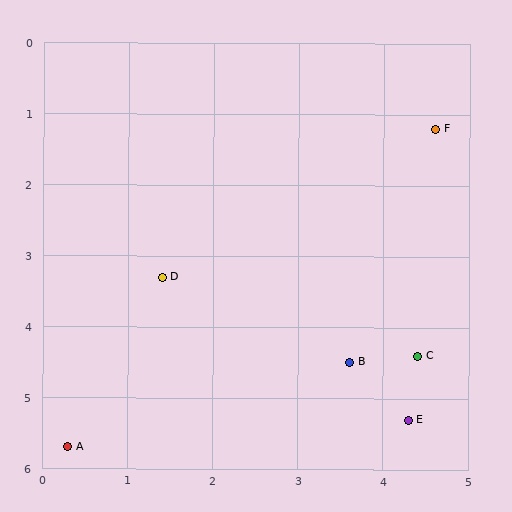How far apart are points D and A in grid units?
Points D and A are about 2.6 grid units apart.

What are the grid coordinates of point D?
Point D is at approximately (1.4, 3.3).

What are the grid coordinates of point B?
Point B is at approximately (3.6, 4.5).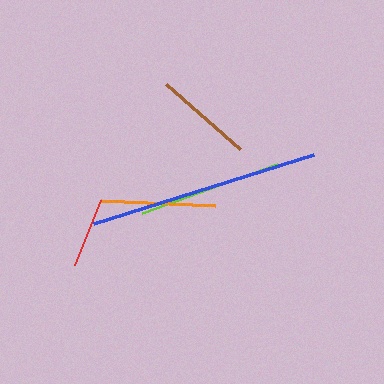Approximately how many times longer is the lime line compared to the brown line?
The lime line is approximately 1.5 times the length of the brown line.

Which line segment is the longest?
The blue line is the longest at approximately 231 pixels.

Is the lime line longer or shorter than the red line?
The lime line is longer than the red line.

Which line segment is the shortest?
The red line is the shortest at approximately 69 pixels.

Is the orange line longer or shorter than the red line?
The orange line is longer than the red line.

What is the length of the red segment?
The red segment is approximately 69 pixels long.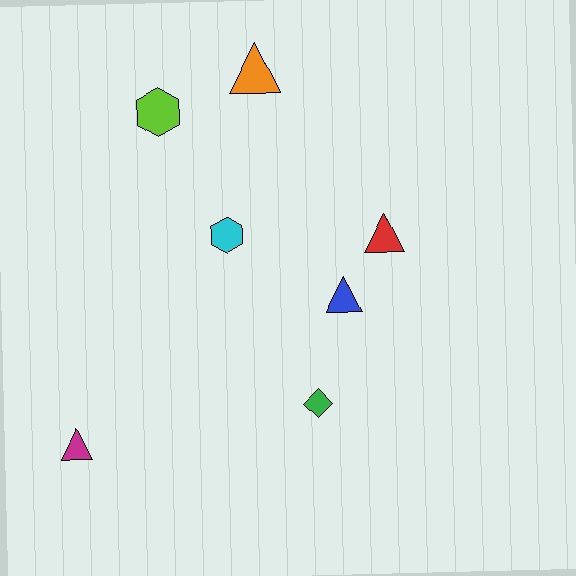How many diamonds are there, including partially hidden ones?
There is 1 diamond.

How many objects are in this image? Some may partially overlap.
There are 7 objects.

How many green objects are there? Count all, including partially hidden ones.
There is 1 green object.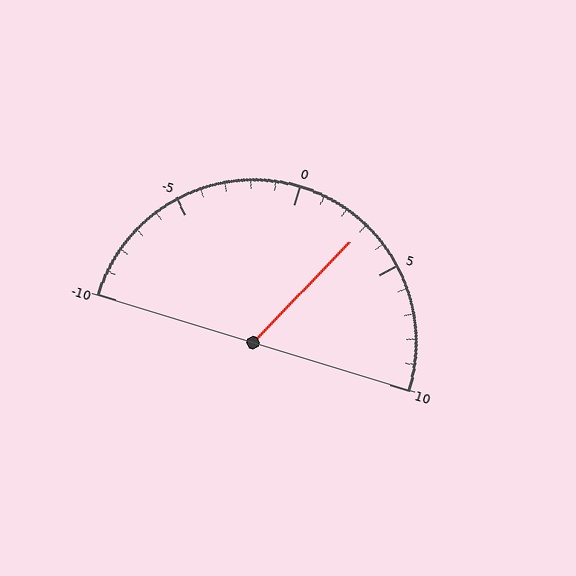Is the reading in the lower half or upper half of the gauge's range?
The reading is in the upper half of the range (-10 to 10).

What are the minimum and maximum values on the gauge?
The gauge ranges from -10 to 10.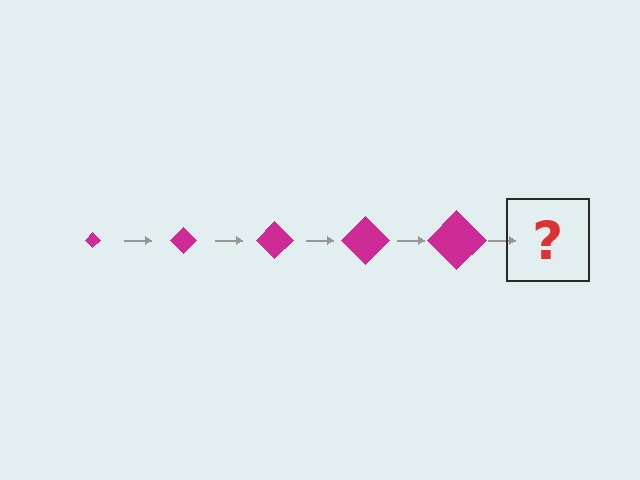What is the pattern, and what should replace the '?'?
The pattern is that the diamond gets progressively larger each step. The '?' should be a magenta diamond, larger than the previous one.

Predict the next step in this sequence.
The next step is a magenta diamond, larger than the previous one.